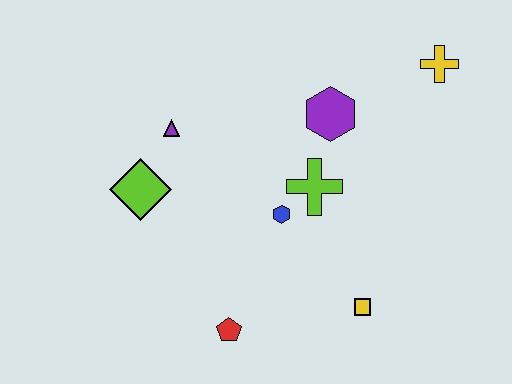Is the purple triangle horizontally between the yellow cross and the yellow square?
No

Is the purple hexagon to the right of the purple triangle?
Yes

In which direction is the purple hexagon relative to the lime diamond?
The purple hexagon is to the right of the lime diamond.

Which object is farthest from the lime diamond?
The yellow cross is farthest from the lime diamond.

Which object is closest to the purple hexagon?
The lime cross is closest to the purple hexagon.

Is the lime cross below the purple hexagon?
Yes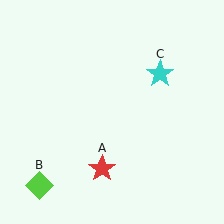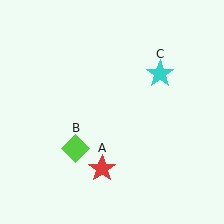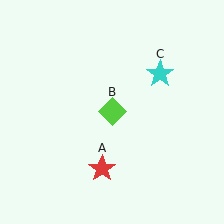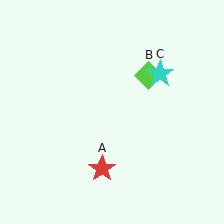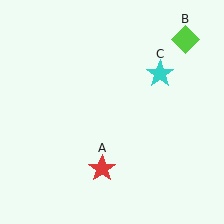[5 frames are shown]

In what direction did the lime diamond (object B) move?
The lime diamond (object B) moved up and to the right.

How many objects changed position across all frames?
1 object changed position: lime diamond (object B).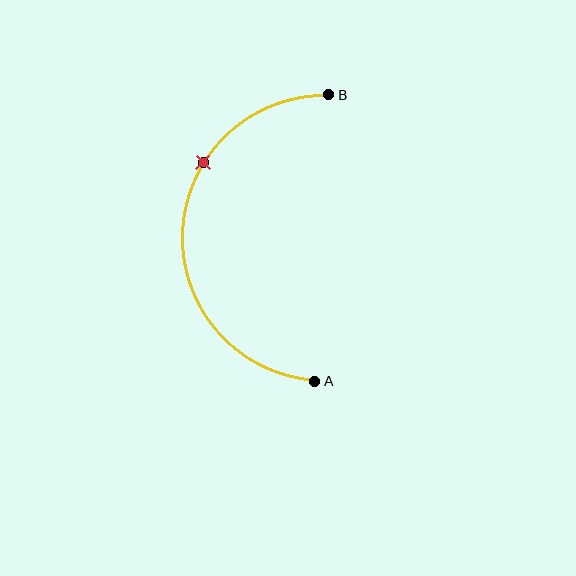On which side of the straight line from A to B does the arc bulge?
The arc bulges to the left of the straight line connecting A and B.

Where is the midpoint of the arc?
The arc midpoint is the point on the curve farthest from the straight line joining A and B. It sits to the left of that line.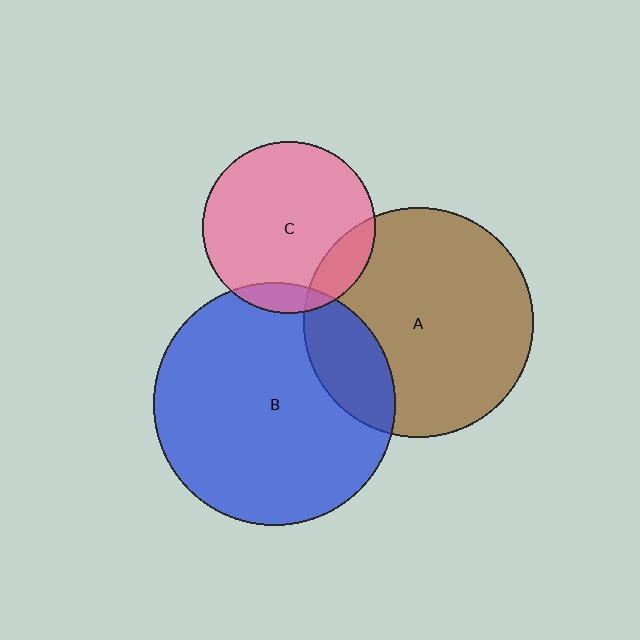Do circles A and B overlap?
Yes.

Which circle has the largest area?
Circle B (blue).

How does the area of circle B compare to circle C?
Approximately 2.0 times.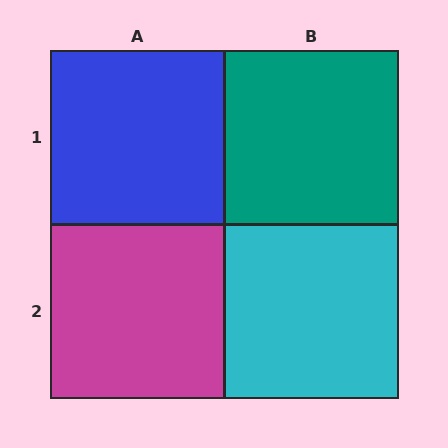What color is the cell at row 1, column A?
Blue.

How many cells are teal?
1 cell is teal.